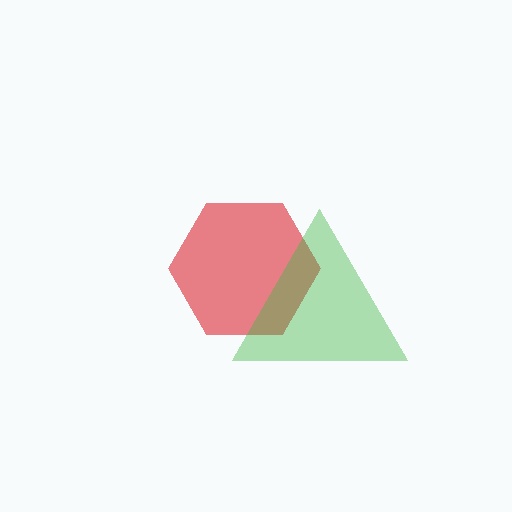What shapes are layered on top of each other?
The layered shapes are: a red hexagon, a green triangle.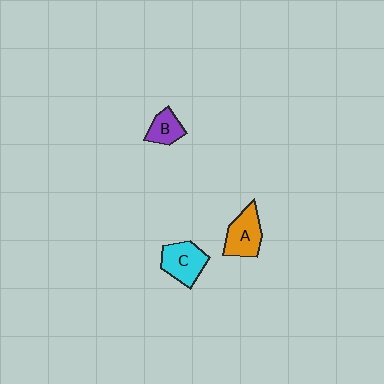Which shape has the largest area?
Shape C (cyan).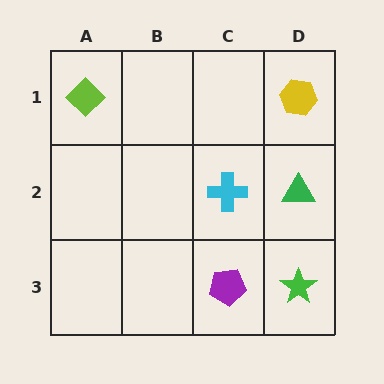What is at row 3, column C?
A purple pentagon.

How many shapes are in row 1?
2 shapes.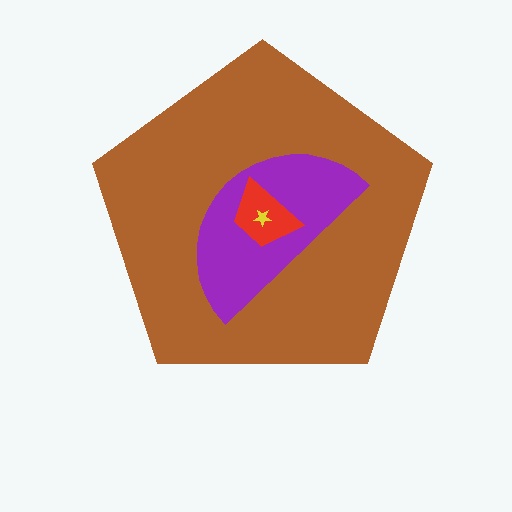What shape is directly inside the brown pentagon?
The purple semicircle.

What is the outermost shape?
The brown pentagon.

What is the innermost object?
The yellow star.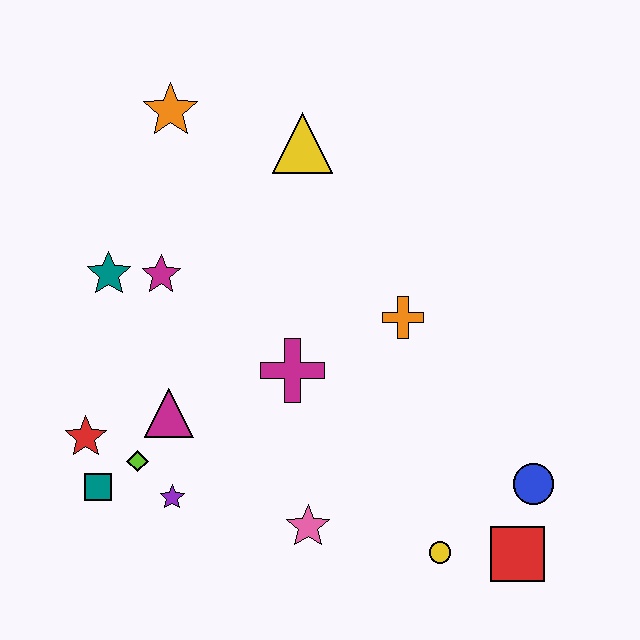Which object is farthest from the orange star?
The red square is farthest from the orange star.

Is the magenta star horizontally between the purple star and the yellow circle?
No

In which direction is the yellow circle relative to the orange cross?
The yellow circle is below the orange cross.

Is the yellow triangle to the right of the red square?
No